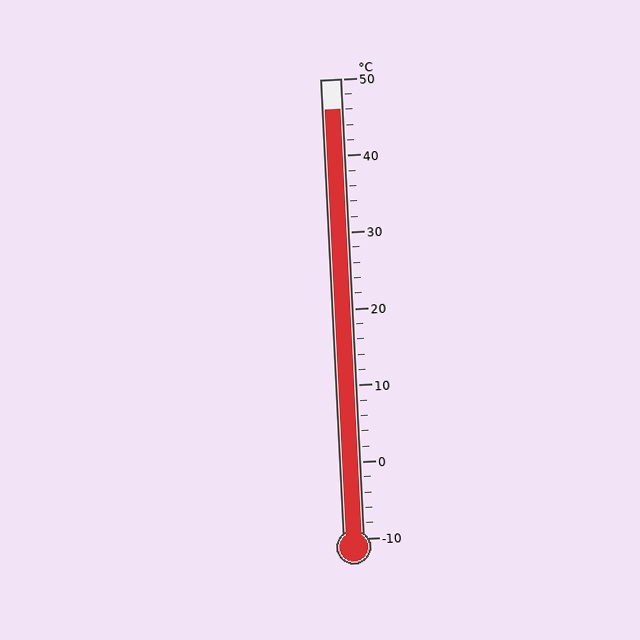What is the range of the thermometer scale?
The thermometer scale ranges from -10°C to 50°C.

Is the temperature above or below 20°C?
The temperature is above 20°C.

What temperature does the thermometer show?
The thermometer shows approximately 46°C.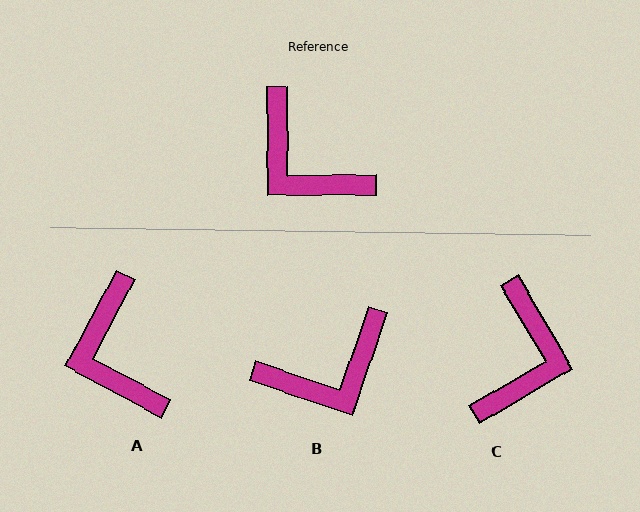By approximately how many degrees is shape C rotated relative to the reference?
Approximately 120 degrees counter-clockwise.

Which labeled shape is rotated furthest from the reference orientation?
C, about 120 degrees away.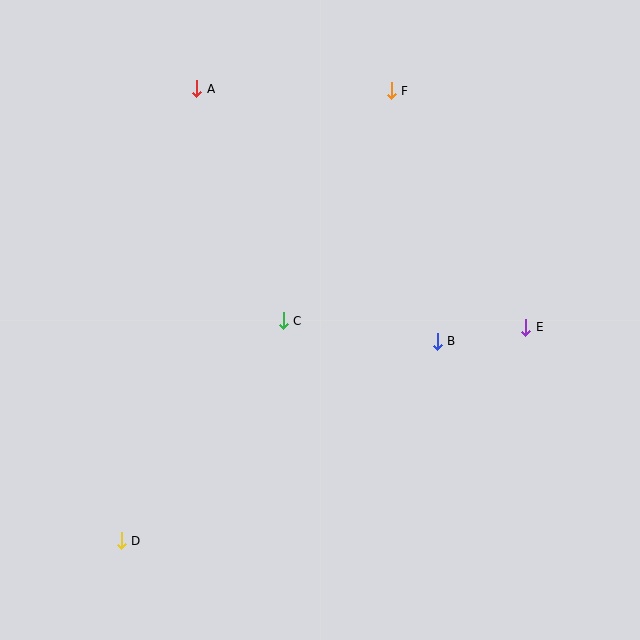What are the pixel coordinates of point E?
Point E is at (526, 327).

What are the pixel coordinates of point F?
Point F is at (391, 91).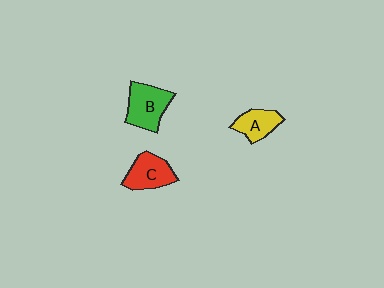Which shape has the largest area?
Shape B (green).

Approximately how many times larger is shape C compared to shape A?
Approximately 1.2 times.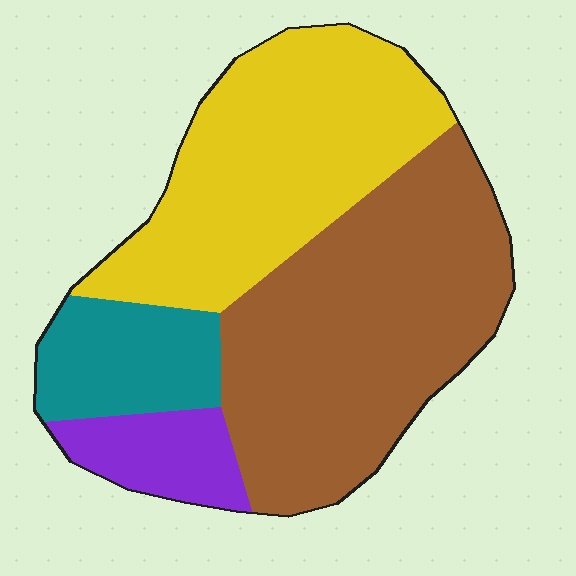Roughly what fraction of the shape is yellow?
Yellow takes up about one third (1/3) of the shape.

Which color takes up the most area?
Brown, at roughly 45%.